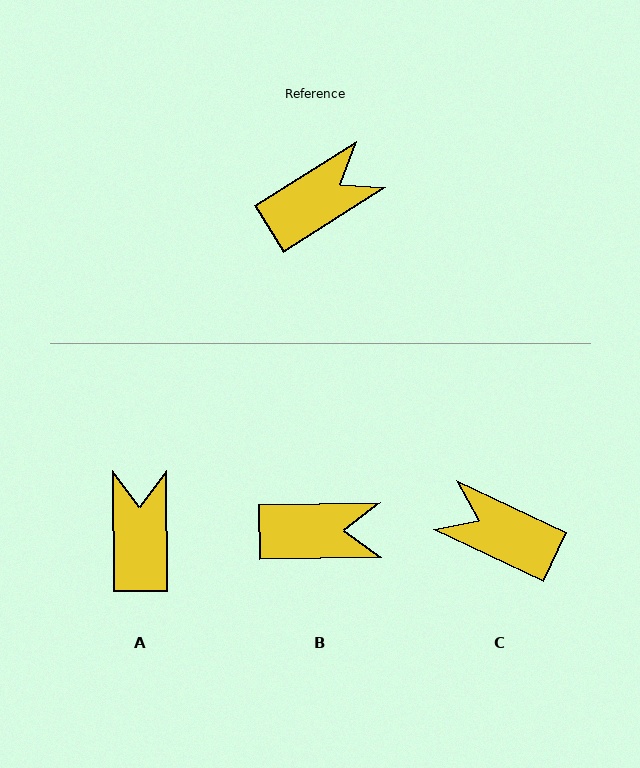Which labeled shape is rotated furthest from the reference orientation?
C, about 123 degrees away.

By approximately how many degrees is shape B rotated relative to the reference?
Approximately 31 degrees clockwise.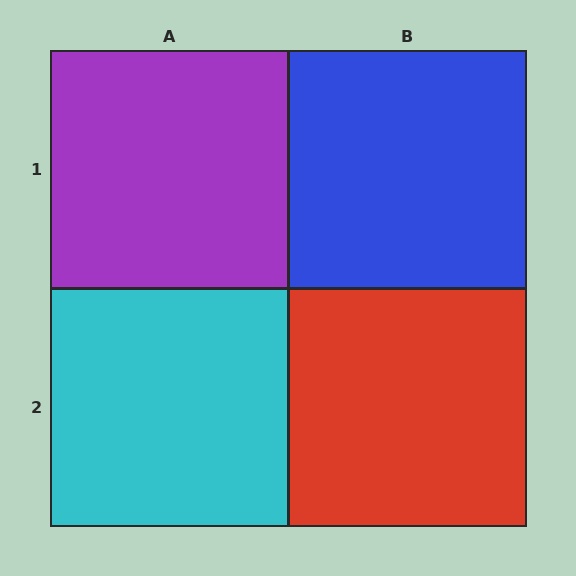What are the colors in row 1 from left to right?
Purple, blue.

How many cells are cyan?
1 cell is cyan.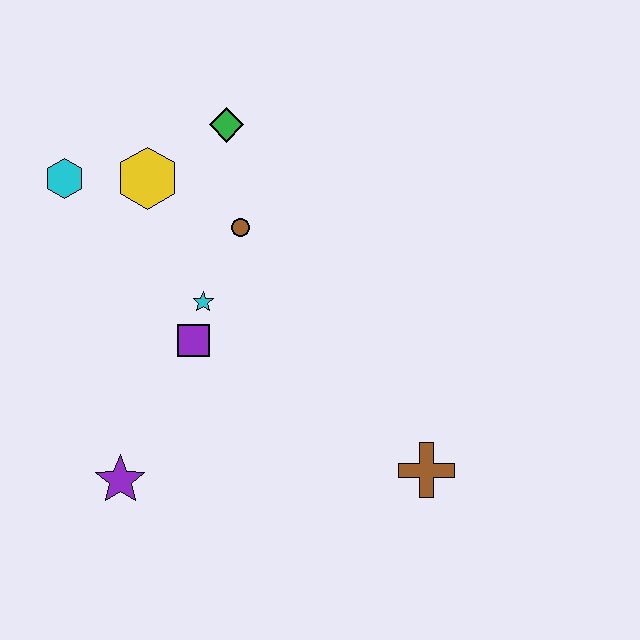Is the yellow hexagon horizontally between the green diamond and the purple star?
Yes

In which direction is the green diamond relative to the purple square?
The green diamond is above the purple square.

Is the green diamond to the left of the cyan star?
No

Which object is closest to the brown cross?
The purple square is closest to the brown cross.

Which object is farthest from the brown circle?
The brown cross is farthest from the brown circle.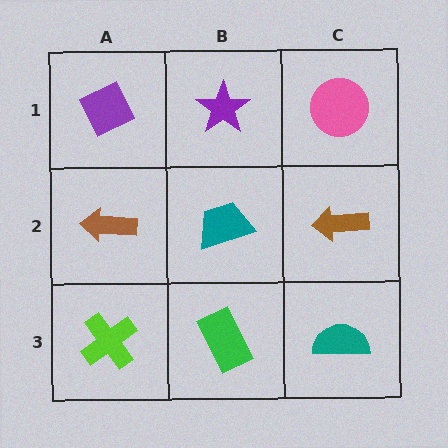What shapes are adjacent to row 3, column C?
A brown arrow (row 2, column C), a green rectangle (row 3, column B).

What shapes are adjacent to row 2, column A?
A purple diamond (row 1, column A), a lime cross (row 3, column A), a teal trapezoid (row 2, column B).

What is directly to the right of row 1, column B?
A pink circle.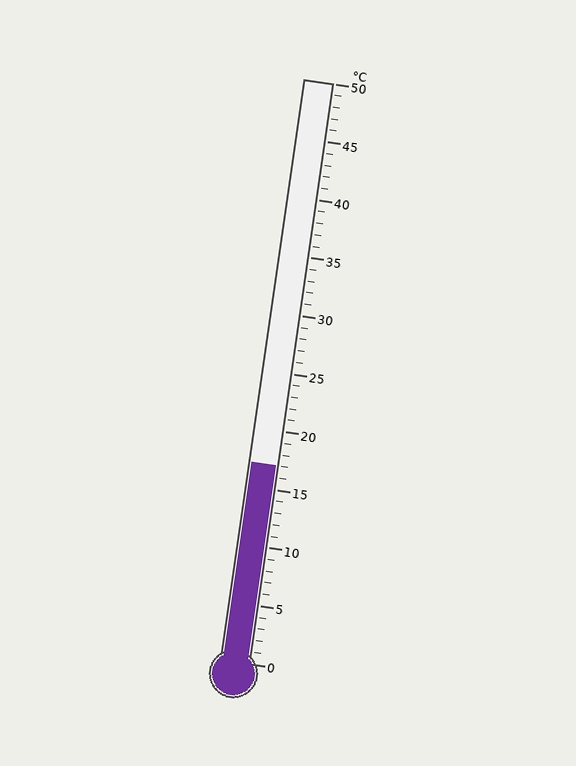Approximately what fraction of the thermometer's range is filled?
The thermometer is filled to approximately 35% of its range.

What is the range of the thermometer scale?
The thermometer scale ranges from 0°C to 50°C.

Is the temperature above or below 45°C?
The temperature is below 45°C.